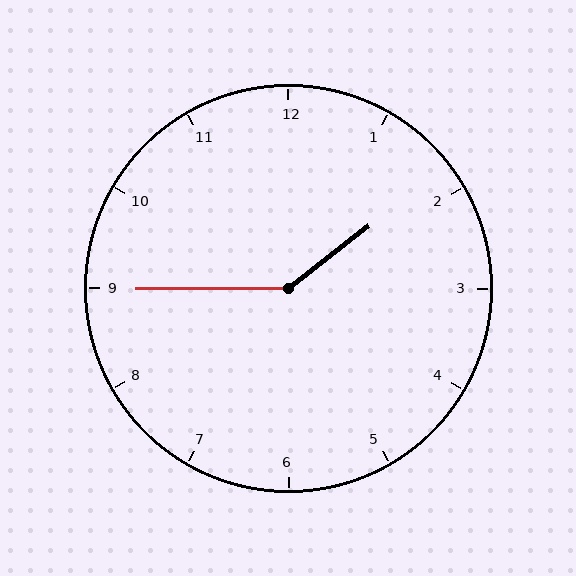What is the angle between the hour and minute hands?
Approximately 142 degrees.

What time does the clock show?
1:45.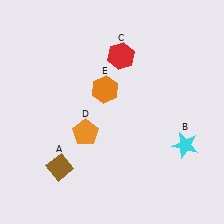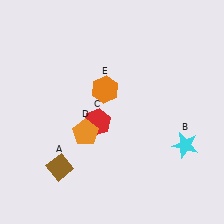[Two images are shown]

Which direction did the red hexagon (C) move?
The red hexagon (C) moved down.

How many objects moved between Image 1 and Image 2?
1 object moved between the two images.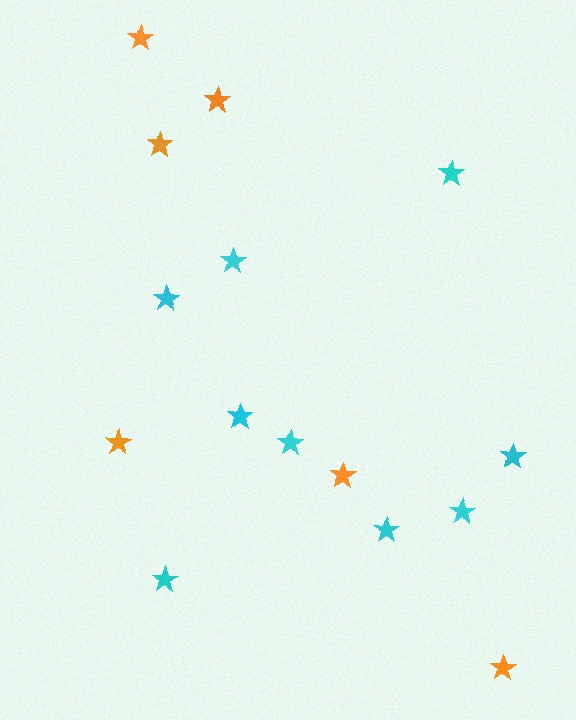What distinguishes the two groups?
There are 2 groups: one group of cyan stars (9) and one group of orange stars (6).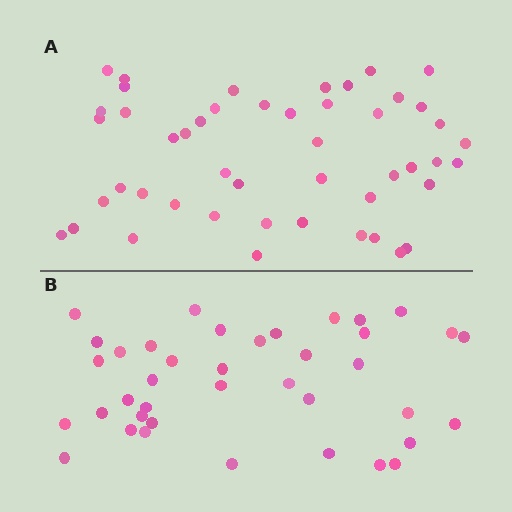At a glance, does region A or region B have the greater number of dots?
Region A (the top region) has more dots.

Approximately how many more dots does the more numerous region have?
Region A has roughly 8 or so more dots than region B.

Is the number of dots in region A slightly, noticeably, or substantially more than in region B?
Region A has only slightly more — the two regions are fairly close. The ratio is roughly 1.2 to 1.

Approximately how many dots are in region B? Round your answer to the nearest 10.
About 40 dots. (The exact count is 39, which rounds to 40.)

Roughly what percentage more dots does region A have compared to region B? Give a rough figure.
About 25% more.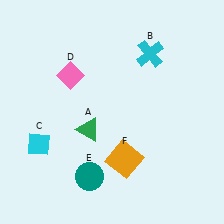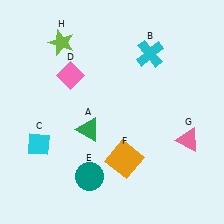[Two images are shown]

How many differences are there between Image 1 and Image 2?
There are 2 differences between the two images.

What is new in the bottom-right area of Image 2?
A pink triangle (G) was added in the bottom-right area of Image 2.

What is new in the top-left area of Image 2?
A lime star (H) was added in the top-left area of Image 2.